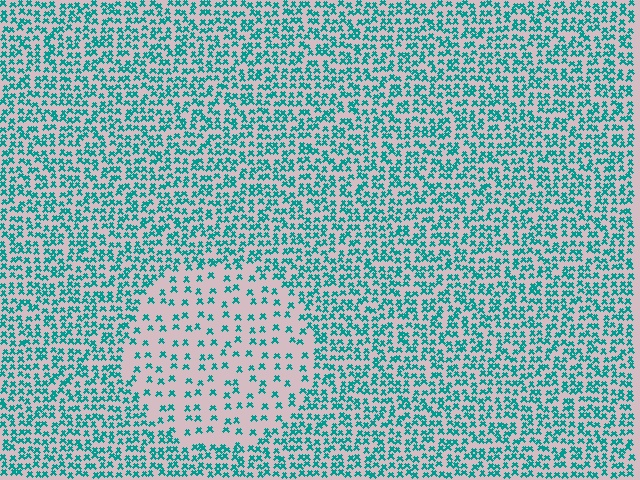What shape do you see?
I see a circle.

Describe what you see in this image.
The image contains small teal elements arranged at two different densities. A circle-shaped region is visible where the elements are less densely packed than the surrounding area.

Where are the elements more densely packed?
The elements are more densely packed outside the circle boundary.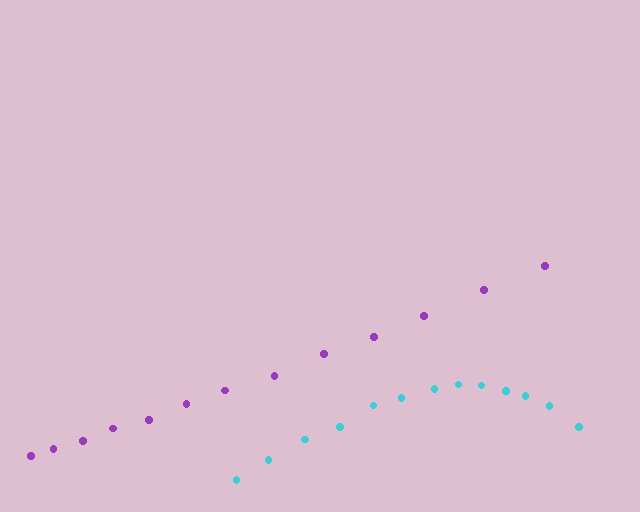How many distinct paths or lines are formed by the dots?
There are 2 distinct paths.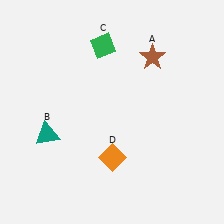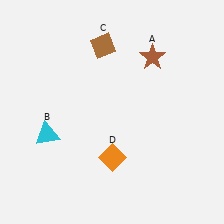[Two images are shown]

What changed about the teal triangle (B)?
In Image 1, B is teal. In Image 2, it changed to cyan.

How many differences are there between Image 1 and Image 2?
There are 2 differences between the two images.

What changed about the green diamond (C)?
In Image 1, C is green. In Image 2, it changed to brown.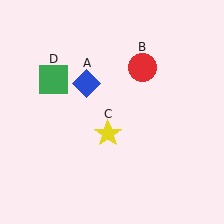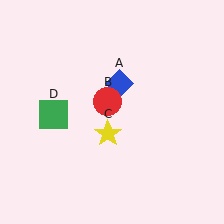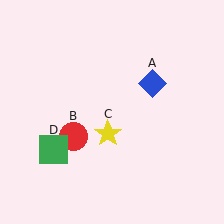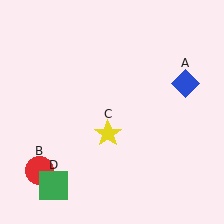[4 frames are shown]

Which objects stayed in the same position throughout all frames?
Yellow star (object C) remained stationary.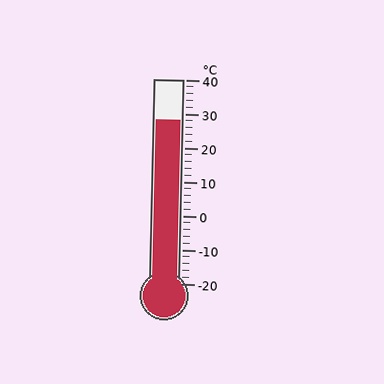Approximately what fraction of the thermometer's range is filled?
The thermometer is filled to approximately 80% of its range.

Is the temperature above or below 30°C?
The temperature is below 30°C.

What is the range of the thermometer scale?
The thermometer scale ranges from -20°C to 40°C.